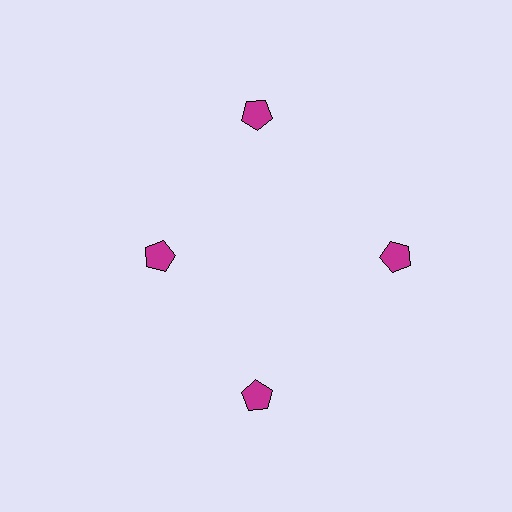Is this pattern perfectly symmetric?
No. The 4 magenta pentagons are arranged in a ring, but one element near the 9 o'clock position is pulled inward toward the center, breaking the 4-fold rotational symmetry.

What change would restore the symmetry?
The symmetry would be restored by moving it outward, back onto the ring so that all 4 pentagons sit at equal angles and equal distance from the center.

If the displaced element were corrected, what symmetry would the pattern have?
It would have 4-fold rotational symmetry — the pattern would map onto itself every 90 degrees.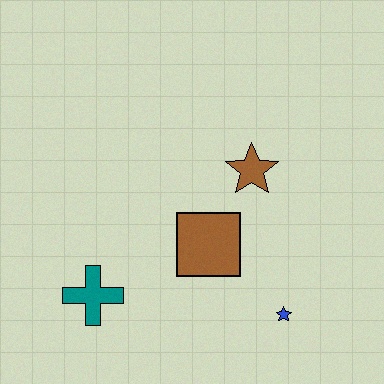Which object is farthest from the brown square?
The teal cross is farthest from the brown square.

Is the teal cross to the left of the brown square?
Yes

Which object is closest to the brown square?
The brown star is closest to the brown square.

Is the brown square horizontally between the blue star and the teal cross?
Yes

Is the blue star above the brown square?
No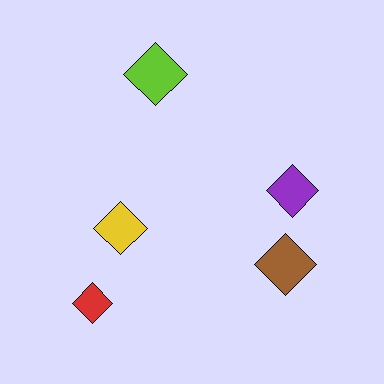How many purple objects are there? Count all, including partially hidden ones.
There is 1 purple object.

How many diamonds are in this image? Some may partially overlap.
There are 5 diamonds.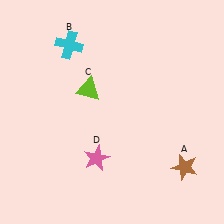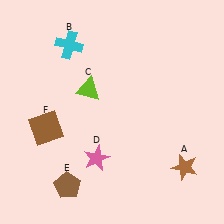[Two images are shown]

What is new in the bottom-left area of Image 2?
A brown pentagon (E) was added in the bottom-left area of Image 2.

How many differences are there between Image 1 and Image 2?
There are 2 differences between the two images.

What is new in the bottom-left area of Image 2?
A brown square (F) was added in the bottom-left area of Image 2.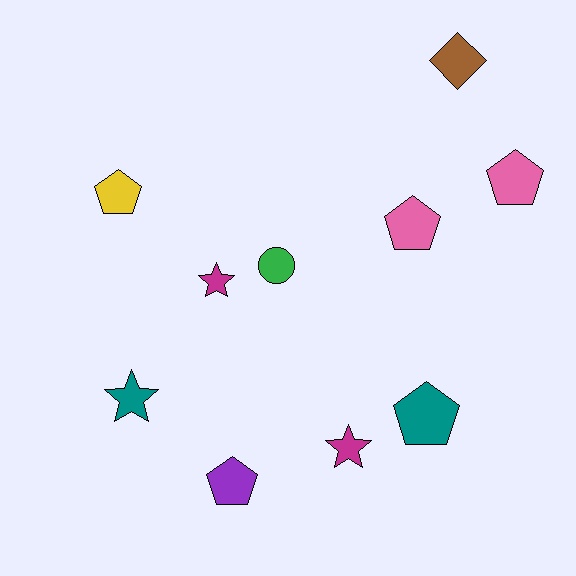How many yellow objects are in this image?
There is 1 yellow object.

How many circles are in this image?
There is 1 circle.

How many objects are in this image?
There are 10 objects.